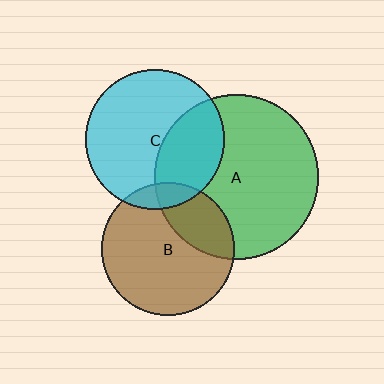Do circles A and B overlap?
Yes.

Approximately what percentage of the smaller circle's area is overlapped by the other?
Approximately 25%.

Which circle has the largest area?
Circle A (green).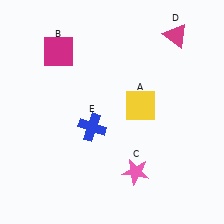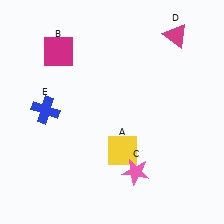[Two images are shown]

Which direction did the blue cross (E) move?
The blue cross (E) moved left.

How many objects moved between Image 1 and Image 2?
2 objects moved between the two images.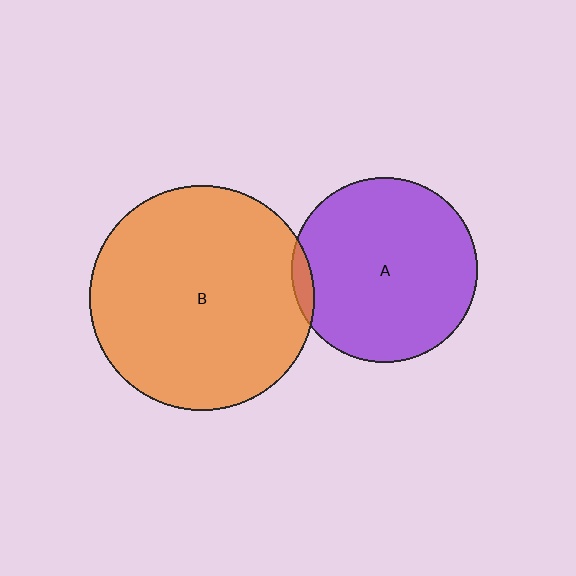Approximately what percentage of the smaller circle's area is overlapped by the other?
Approximately 5%.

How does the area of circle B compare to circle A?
Approximately 1.5 times.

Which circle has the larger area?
Circle B (orange).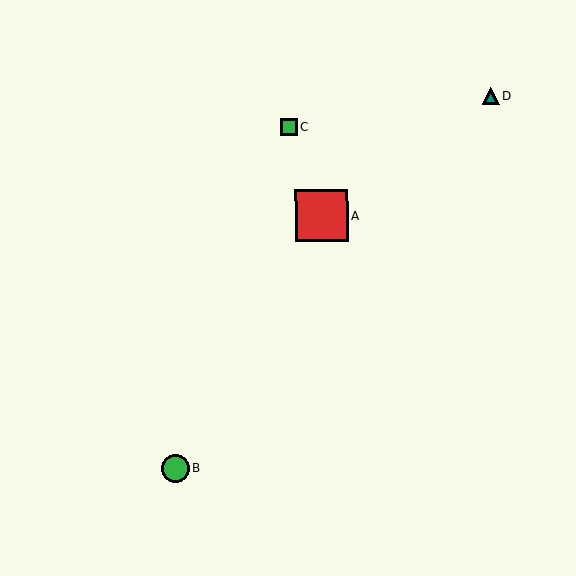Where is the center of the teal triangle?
The center of the teal triangle is at (490, 95).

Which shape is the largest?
The red square (labeled A) is the largest.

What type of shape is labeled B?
Shape B is a green circle.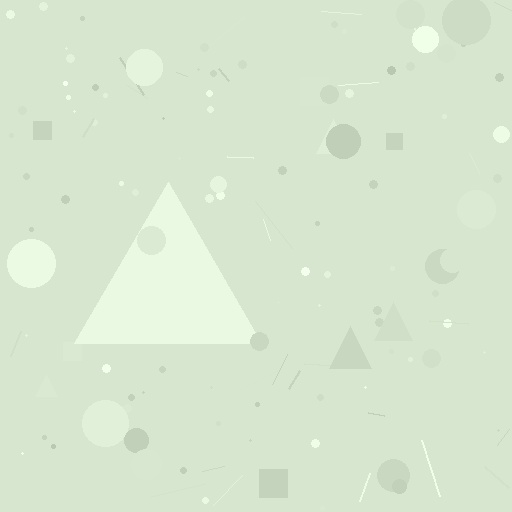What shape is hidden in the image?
A triangle is hidden in the image.